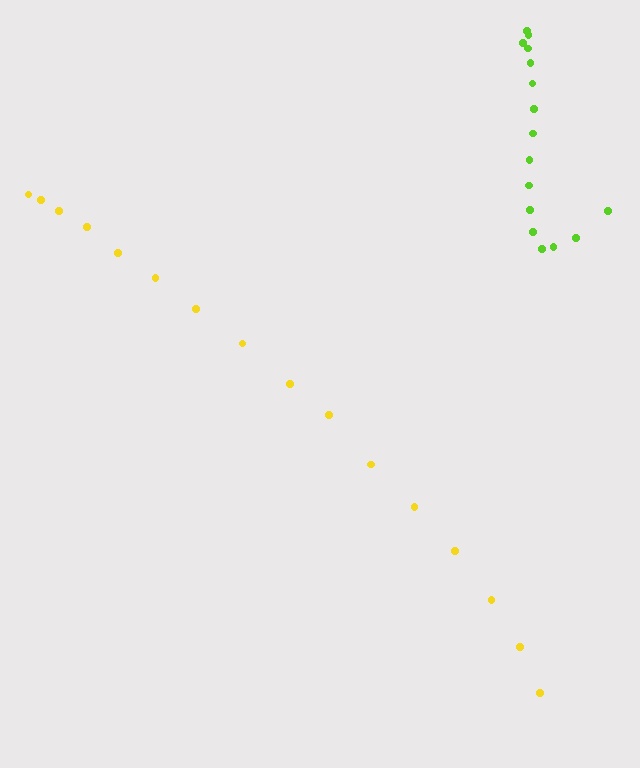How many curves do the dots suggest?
There are 2 distinct paths.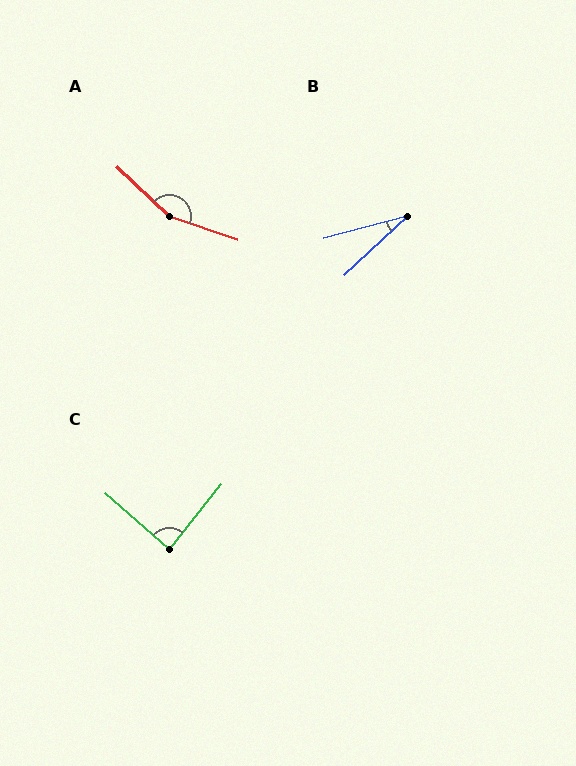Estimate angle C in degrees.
Approximately 87 degrees.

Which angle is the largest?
A, at approximately 155 degrees.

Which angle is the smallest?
B, at approximately 28 degrees.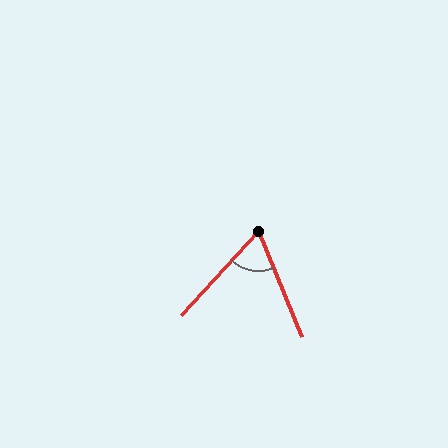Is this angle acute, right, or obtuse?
It is acute.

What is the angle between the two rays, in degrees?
Approximately 65 degrees.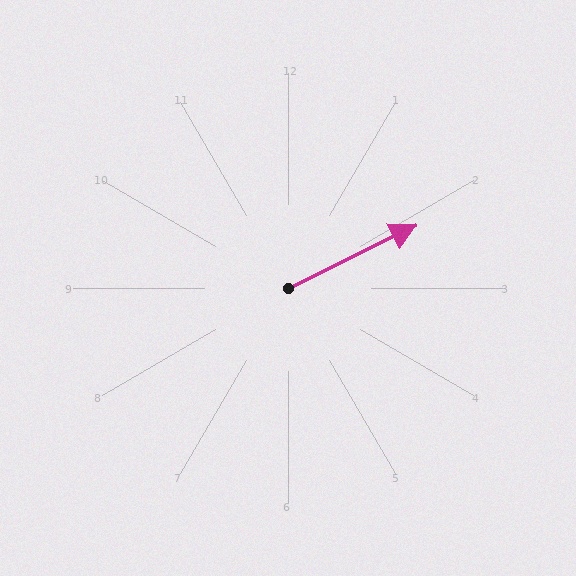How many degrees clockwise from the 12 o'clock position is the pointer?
Approximately 64 degrees.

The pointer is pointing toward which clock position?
Roughly 2 o'clock.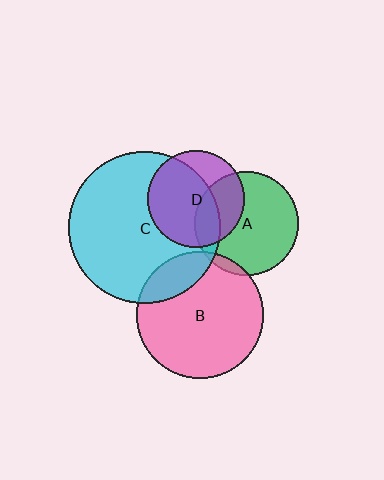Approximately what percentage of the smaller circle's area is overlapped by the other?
Approximately 15%.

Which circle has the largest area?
Circle C (cyan).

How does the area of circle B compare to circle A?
Approximately 1.5 times.